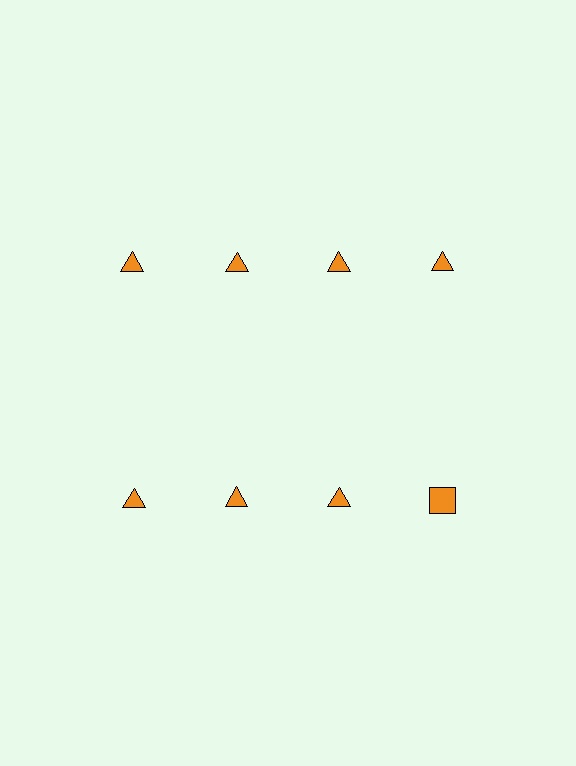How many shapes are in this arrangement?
There are 8 shapes arranged in a grid pattern.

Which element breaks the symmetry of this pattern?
The orange square in the second row, second from right column breaks the symmetry. All other shapes are orange triangles.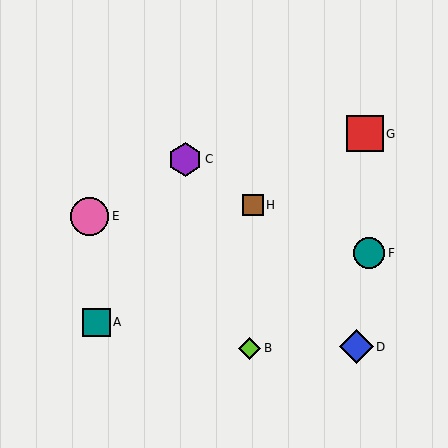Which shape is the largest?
The pink circle (labeled E) is the largest.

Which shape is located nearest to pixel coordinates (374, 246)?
The teal circle (labeled F) at (369, 253) is nearest to that location.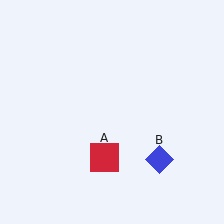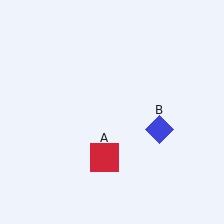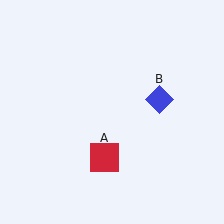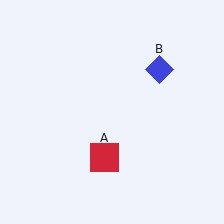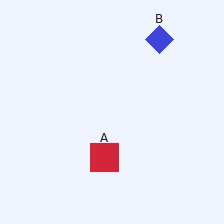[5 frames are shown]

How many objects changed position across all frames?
1 object changed position: blue diamond (object B).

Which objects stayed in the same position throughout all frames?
Red square (object A) remained stationary.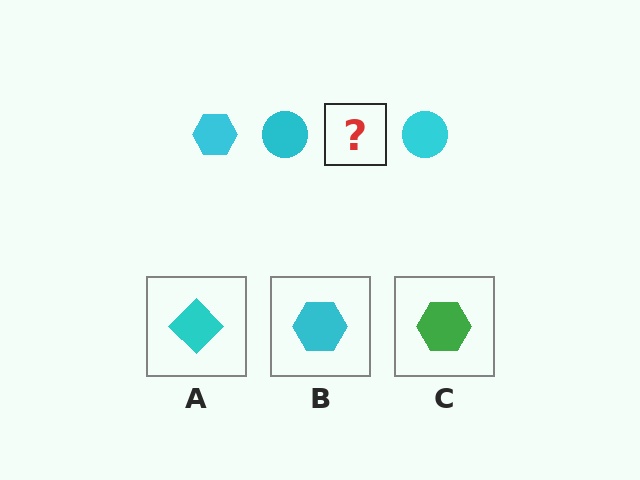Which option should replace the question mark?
Option B.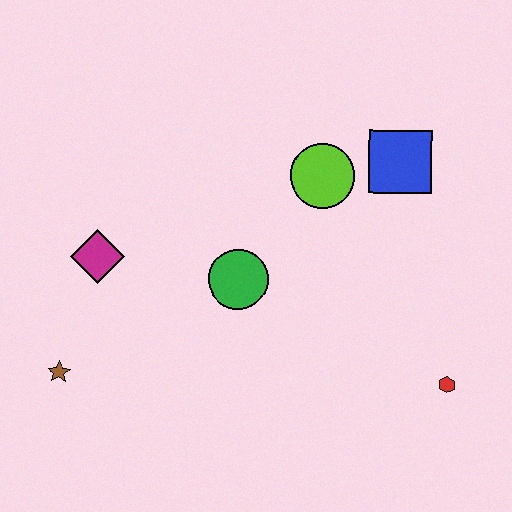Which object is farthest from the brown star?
The blue square is farthest from the brown star.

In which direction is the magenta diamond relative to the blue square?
The magenta diamond is to the left of the blue square.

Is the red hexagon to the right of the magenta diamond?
Yes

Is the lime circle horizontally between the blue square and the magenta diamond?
Yes